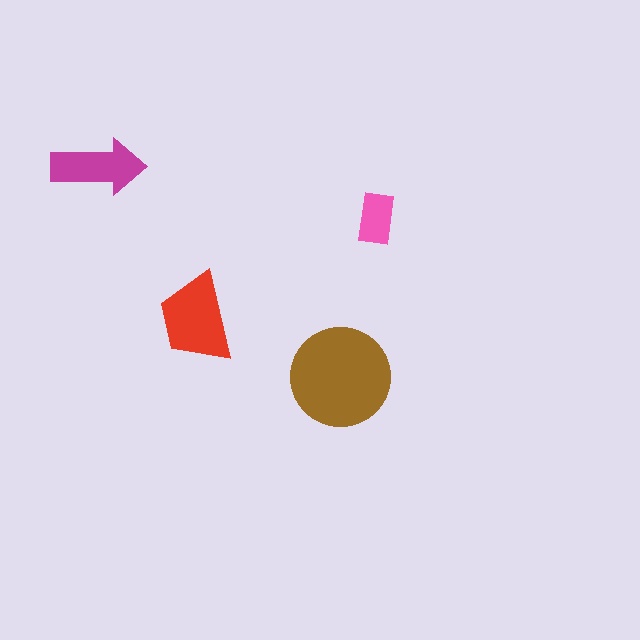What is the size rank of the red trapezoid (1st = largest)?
2nd.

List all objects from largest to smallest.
The brown circle, the red trapezoid, the magenta arrow, the pink rectangle.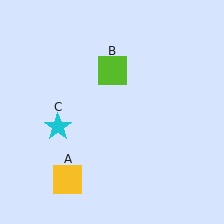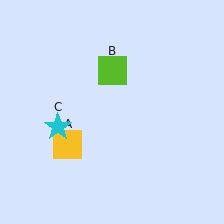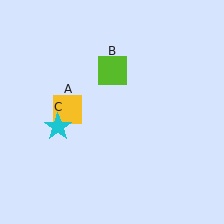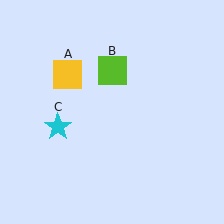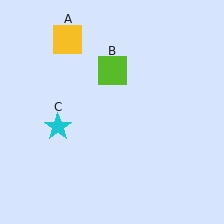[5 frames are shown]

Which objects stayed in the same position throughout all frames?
Lime square (object B) and cyan star (object C) remained stationary.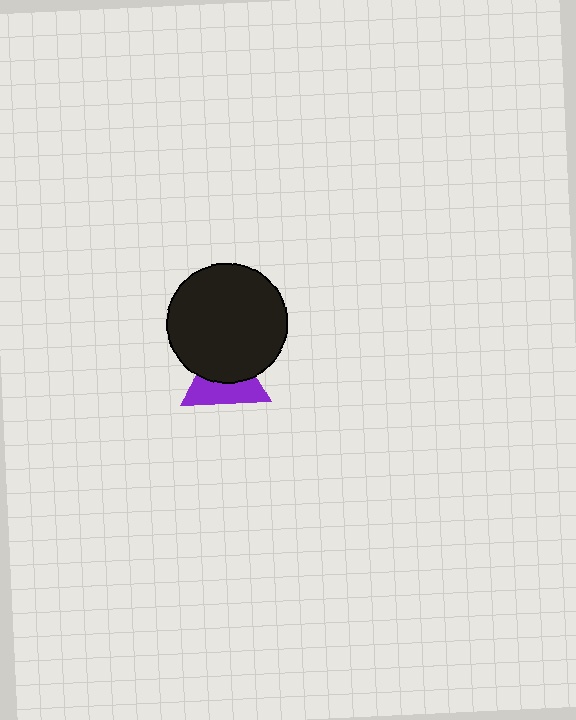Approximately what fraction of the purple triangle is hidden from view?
Roughly 50% of the purple triangle is hidden behind the black circle.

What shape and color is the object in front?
The object in front is a black circle.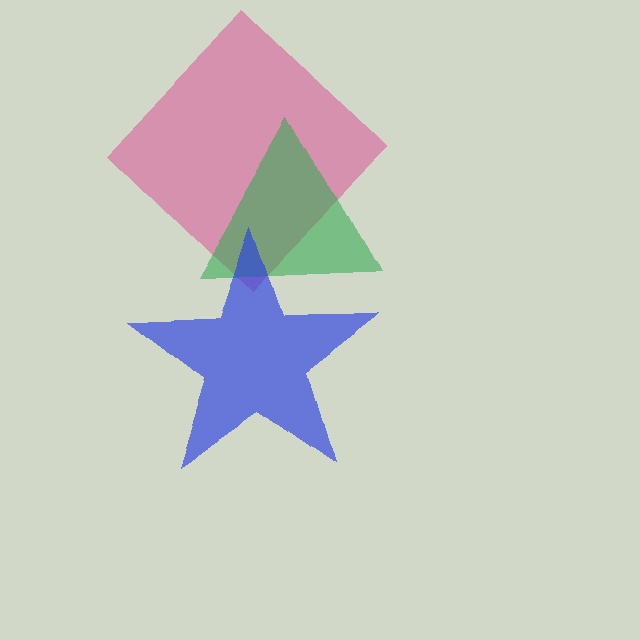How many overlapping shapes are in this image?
There are 3 overlapping shapes in the image.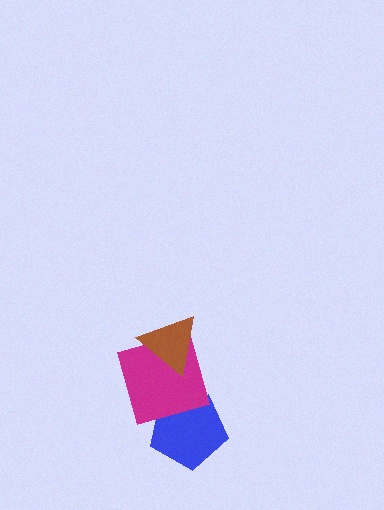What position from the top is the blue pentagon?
The blue pentagon is 3rd from the top.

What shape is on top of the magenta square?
The brown triangle is on top of the magenta square.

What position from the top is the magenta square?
The magenta square is 2nd from the top.